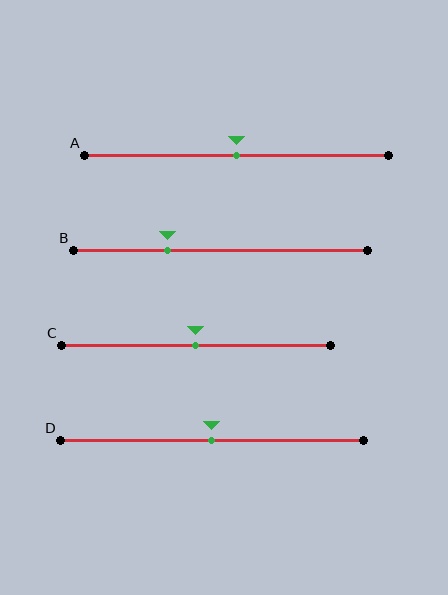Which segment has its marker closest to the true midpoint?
Segment A has its marker closest to the true midpoint.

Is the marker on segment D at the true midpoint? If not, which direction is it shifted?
Yes, the marker on segment D is at the true midpoint.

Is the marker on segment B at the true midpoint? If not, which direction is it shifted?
No, the marker on segment B is shifted to the left by about 18% of the segment length.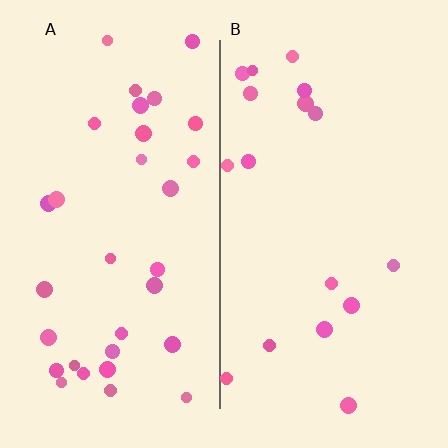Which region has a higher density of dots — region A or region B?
A (the left).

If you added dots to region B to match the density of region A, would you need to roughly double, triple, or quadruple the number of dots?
Approximately double.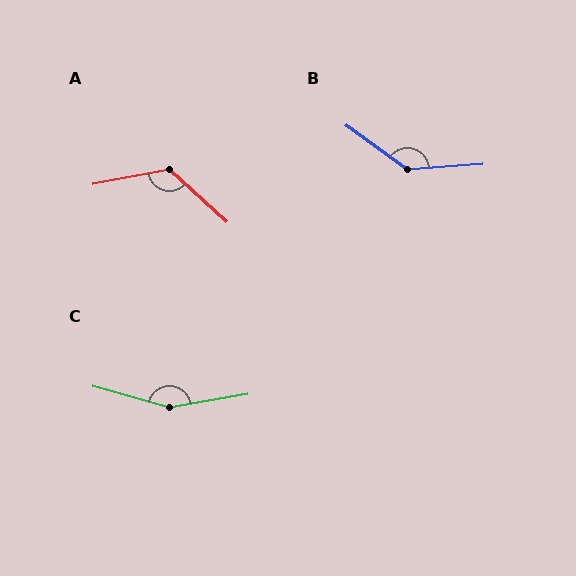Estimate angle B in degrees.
Approximately 140 degrees.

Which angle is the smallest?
A, at approximately 127 degrees.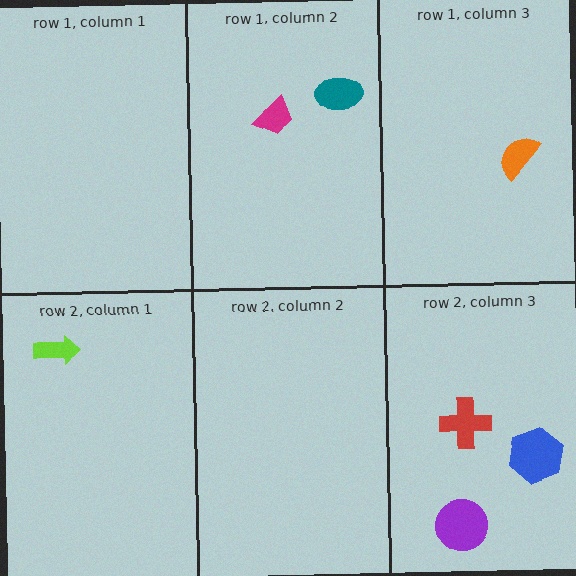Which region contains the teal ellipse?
The row 1, column 2 region.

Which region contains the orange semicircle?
The row 1, column 3 region.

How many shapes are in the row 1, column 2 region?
2.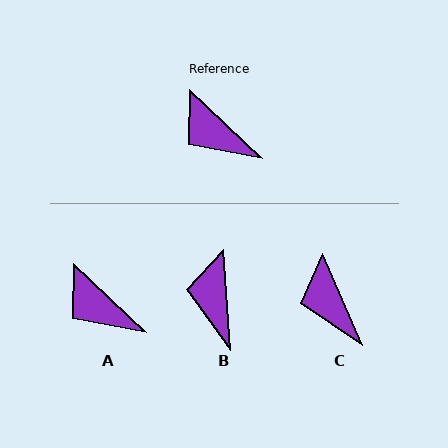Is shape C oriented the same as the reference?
No, it is off by about 23 degrees.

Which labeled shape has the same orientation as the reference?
A.